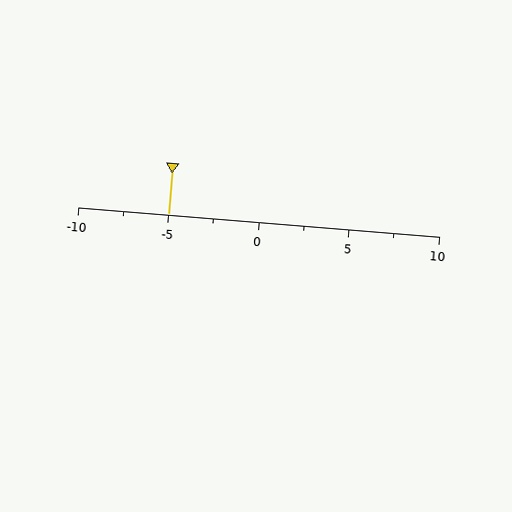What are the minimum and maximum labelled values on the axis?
The axis runs from -10 to 10.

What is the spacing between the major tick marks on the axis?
The major ticks are spaced 5 apart.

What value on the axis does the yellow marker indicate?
The marker indicates approximately -5.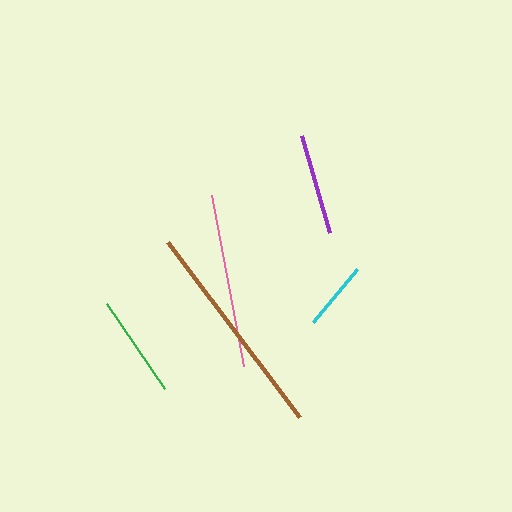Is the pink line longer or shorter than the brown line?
The brown line is longer than the pink line.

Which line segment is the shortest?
The cyan line is the shortest at approximately 69 pixels.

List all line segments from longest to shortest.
From longest to shortest: brown, pink, green, purple, cyan.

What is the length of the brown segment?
The brown segment is approximately 219 pixels long.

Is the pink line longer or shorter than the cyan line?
The pink line is longer than the cyan line.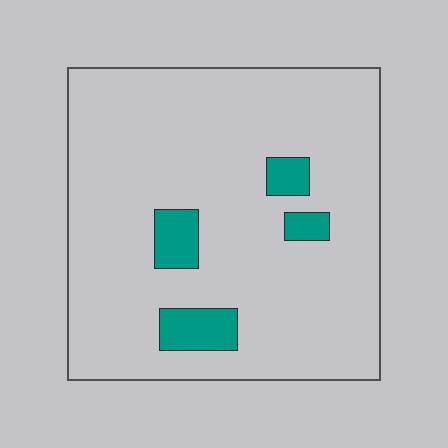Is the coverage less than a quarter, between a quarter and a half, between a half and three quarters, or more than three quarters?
Less than a quarter.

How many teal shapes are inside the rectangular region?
4.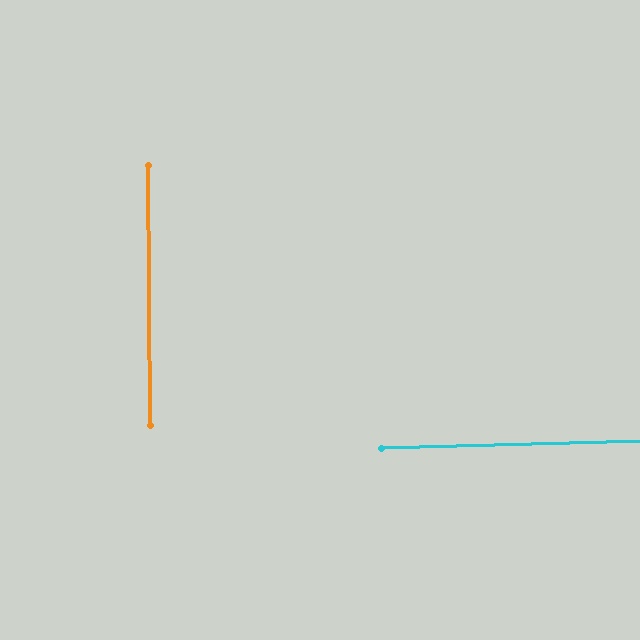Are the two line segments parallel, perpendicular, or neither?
Perpendicular — they meet at approximately 89°.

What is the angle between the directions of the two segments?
Approximately 89 degrees.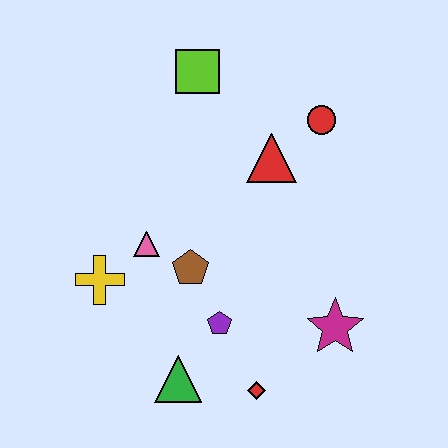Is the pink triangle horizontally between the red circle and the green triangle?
No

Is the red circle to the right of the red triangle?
Yes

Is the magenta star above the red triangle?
No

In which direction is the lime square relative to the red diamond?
The lime square is above the red diamond.